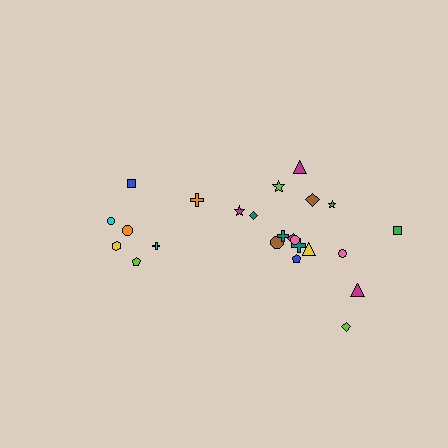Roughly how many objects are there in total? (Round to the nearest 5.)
Roughly 25 objects in total.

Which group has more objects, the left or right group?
The right group.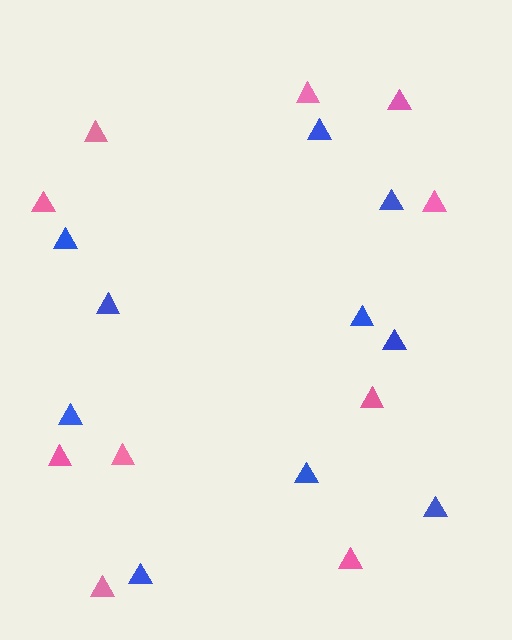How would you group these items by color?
There are 2 groups: one group of blue triangles (10) and one group of pink triangles (10).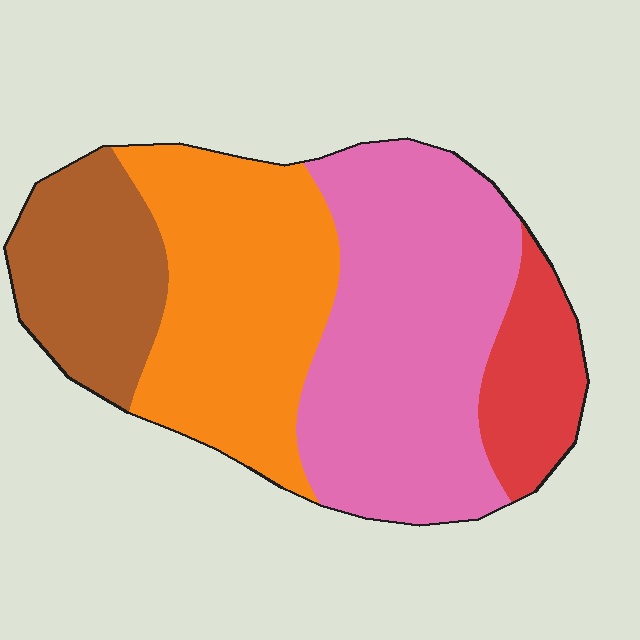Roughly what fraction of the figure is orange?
Orange takes up about one third (1/3) of the figure.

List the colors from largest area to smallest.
From largest to smallest: pink, orange, brown, red.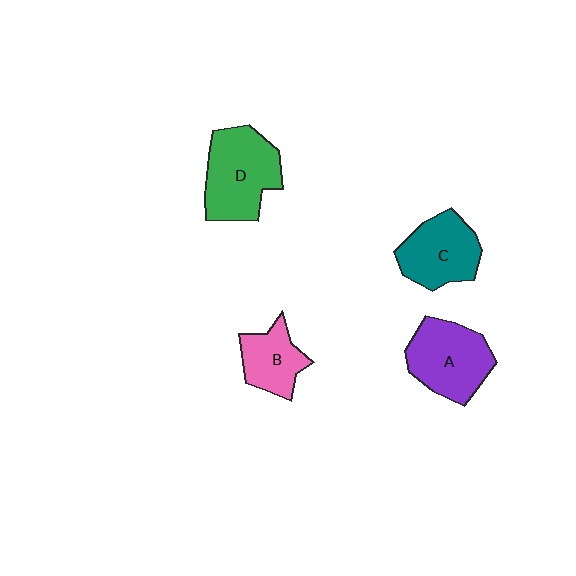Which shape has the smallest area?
Shape B (pink).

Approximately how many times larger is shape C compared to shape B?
Approximately 1.3 times.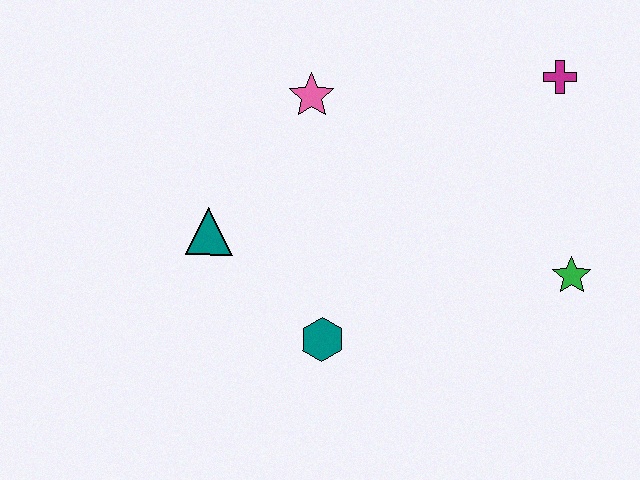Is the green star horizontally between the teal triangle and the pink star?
No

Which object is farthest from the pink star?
The green star is farthest from the pink star.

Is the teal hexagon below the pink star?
Yes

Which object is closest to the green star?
The magenta cross is closest to the green star.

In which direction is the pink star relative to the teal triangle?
The pink star is above the teal triangle.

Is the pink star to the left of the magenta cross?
Yes